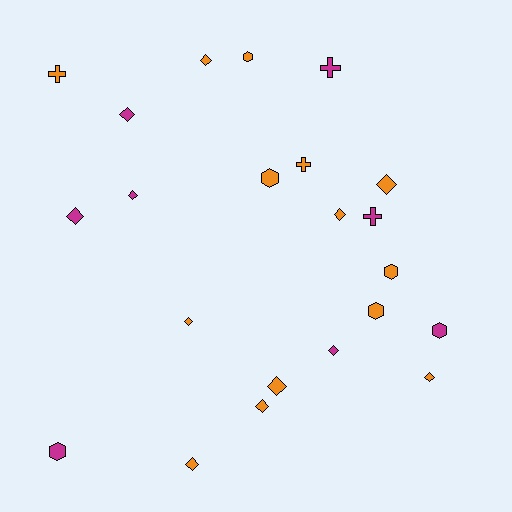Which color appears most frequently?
Orange, with 14 objects.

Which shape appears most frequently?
Diamond, with 12 objects.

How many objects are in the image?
There are 22 objects.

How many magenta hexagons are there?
There are 2 magenta hexagons.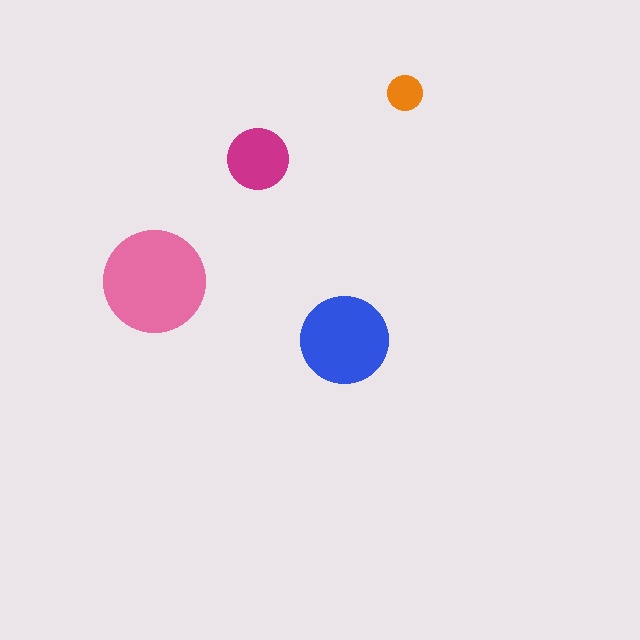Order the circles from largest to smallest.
the pink one, the blue one, the magenta one, the orange one.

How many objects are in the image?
There are 4 objects in the image.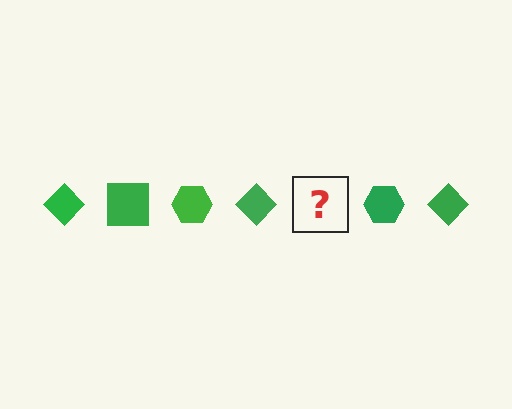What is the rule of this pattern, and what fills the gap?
The rule is that the pattern cycles through diamond, square, hexagon shapes in green. The gap should be filled with a green square.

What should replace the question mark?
The question mark should be replaced with a green square.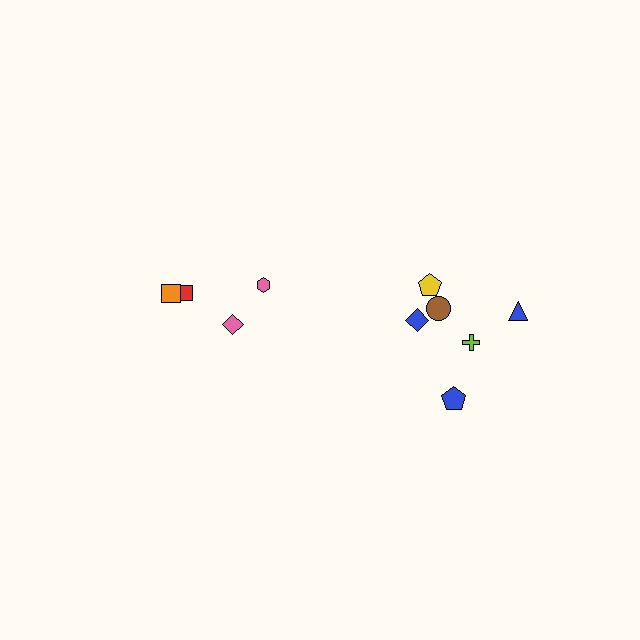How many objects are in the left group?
There are 4 objects.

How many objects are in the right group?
There are 6 objects.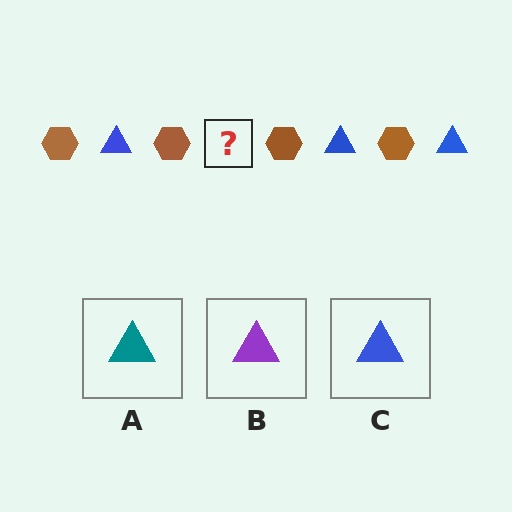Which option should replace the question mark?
Option C.